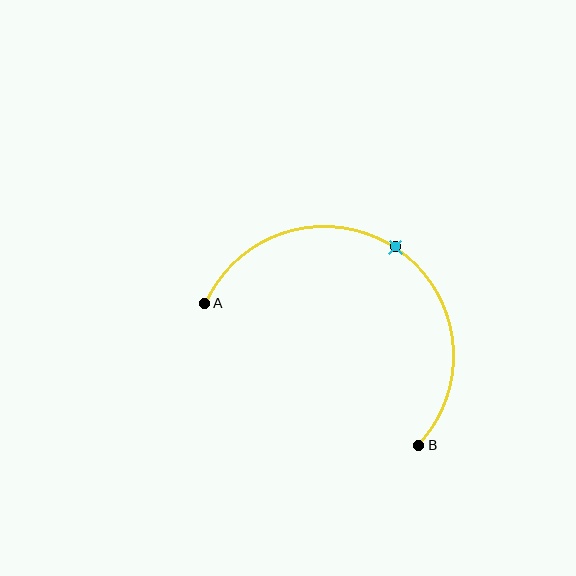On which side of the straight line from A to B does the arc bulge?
The arc bulges above the straight line connecting A and B.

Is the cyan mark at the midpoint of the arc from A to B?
Yes. The cyan mark lies on the arc at equal arc-length from both A and B — it is the arc midpoint.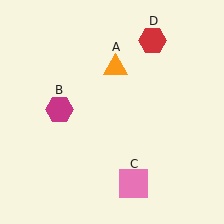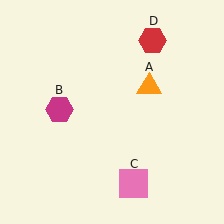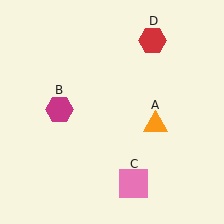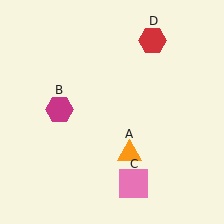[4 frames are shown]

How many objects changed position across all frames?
1 object changed position: orange triangle (object A).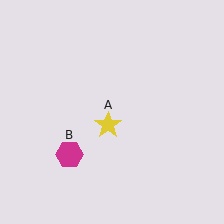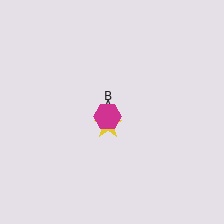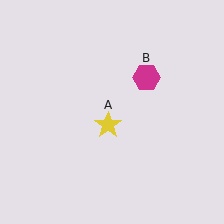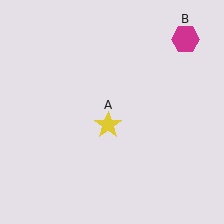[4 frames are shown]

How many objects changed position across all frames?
1 object changed position: magenta hexagon (object B).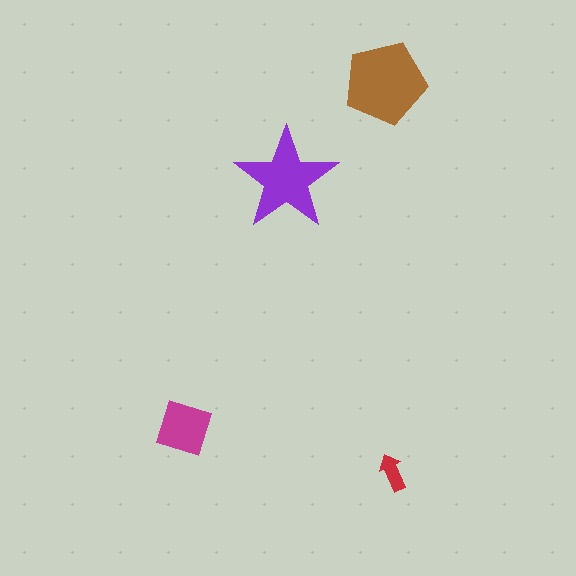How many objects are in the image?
There are 4 objects in the image.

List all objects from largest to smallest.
The brown pentagon, the purple star, the magenta diamond, the red arrow.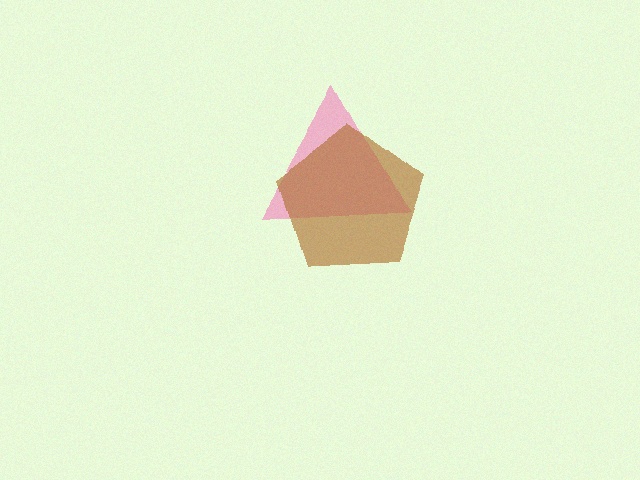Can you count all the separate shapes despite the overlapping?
Yes, there are 2 separate shapes.